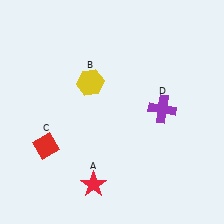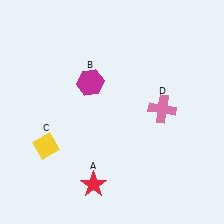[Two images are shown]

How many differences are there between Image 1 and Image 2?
There are 3 differences between the two images.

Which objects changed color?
B changed from yellow to magenta. C changed from red to yellow. D changed from purple to pink.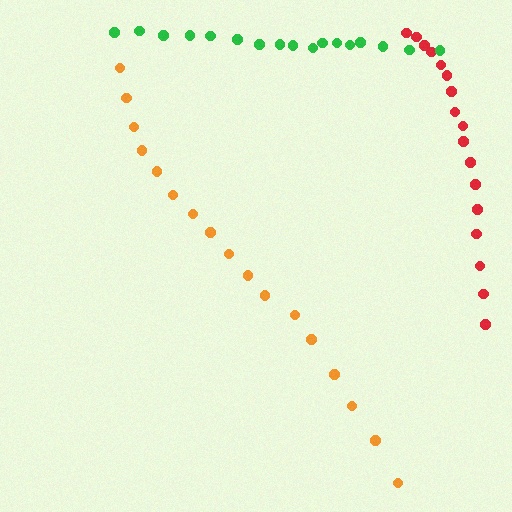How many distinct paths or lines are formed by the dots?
There are 3 distinct paths.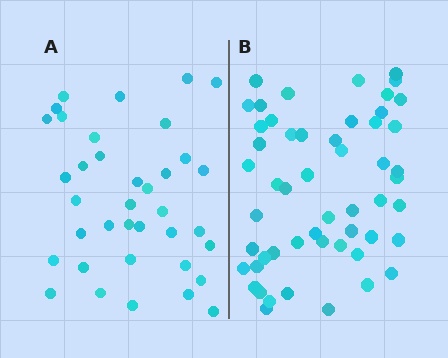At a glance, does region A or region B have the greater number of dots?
Region B (the right region) has more dots.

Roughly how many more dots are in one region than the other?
Region B has approximately 15 more dots than region A.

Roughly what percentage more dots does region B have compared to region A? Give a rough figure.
About 45% more.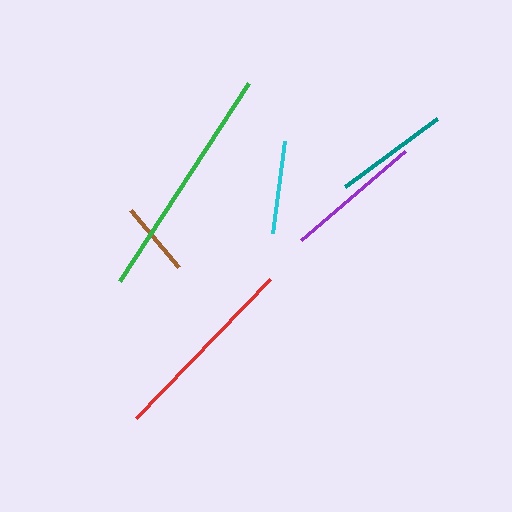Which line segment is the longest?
The green line is the longest at approximately 236 pixels.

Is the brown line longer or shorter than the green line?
The green line is longer than the brown line.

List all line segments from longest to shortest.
From longest to shortest: green, red, purple, teal, cyan, brown.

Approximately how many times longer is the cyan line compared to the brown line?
The cyan line is approximately 1.2 times the length of the brown line.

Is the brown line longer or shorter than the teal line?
The teal line is longer than the brown line.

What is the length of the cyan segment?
The cyan segment is approximately 92 pixels long.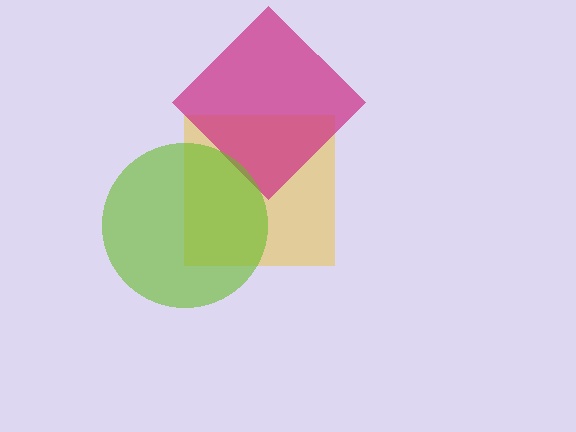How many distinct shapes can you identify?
There are 3 distinct shapes: a yellow square, a magenta diamond, a lime circle.